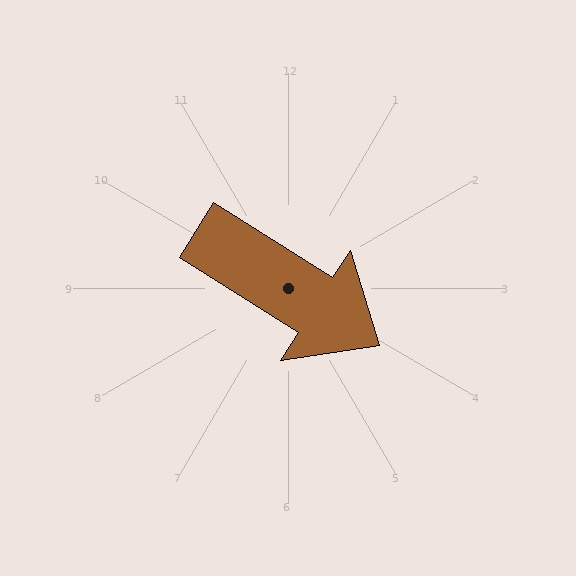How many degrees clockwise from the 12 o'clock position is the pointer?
Approximately 122 degrees.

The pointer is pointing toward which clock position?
Roughly 4 o'clock.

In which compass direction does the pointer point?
Southeast.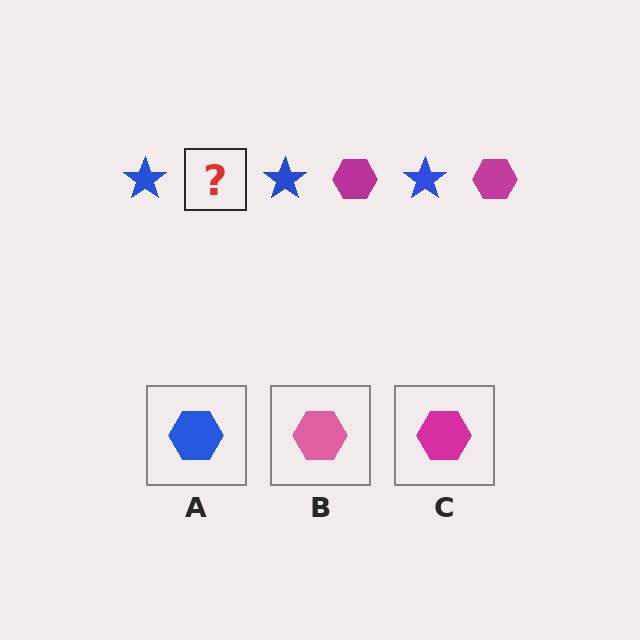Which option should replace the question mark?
Option C.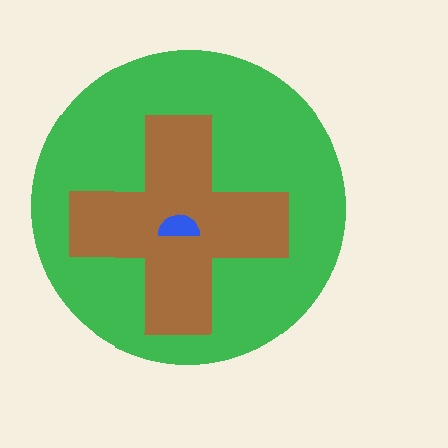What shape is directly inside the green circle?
The brown cross.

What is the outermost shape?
The green circle.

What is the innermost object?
The blue semicircle.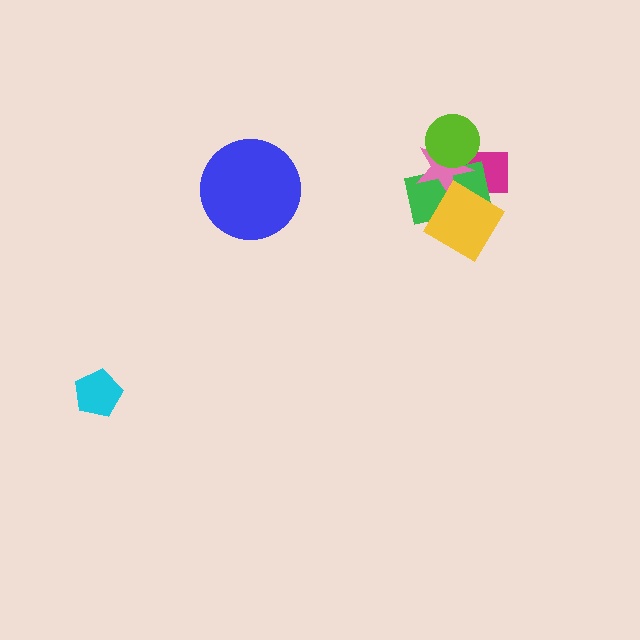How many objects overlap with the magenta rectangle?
4 objects overlap with the magenta rectangle.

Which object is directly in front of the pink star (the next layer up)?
The yellow diamond is directly in front of the pink star.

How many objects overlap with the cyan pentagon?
0 objects overlap with the cyan pentagon.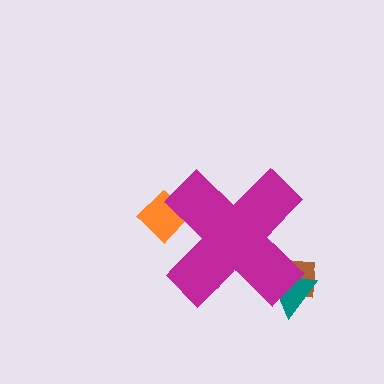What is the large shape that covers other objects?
A magenta cross.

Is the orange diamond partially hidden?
Yes, the orange diamond is partially hidden behind the magenta cross.